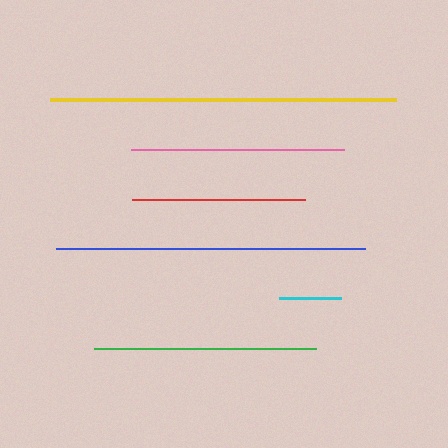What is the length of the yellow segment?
The yellow segment is approximately 346 pixels long.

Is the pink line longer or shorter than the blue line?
The blue line is longer than the pink line.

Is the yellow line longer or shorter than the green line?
The yellow line is longer than the green line.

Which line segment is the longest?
The yellow line is the longest at approximately 346 pixels.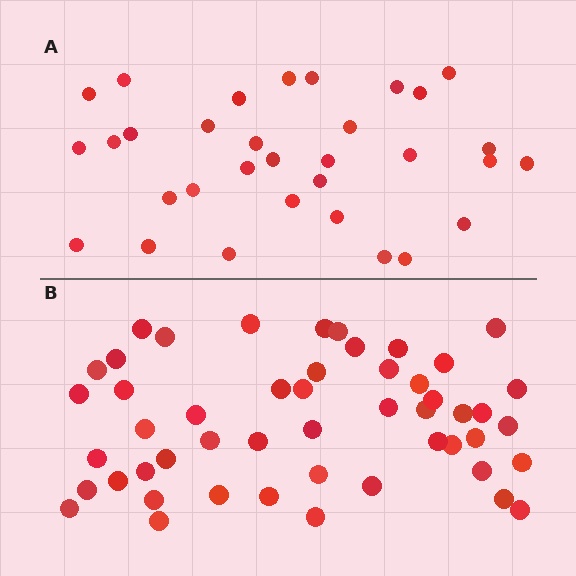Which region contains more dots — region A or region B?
Region B (the bottom region) has more dots.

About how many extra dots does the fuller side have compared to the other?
Region B has approximately 20 more dots than region A.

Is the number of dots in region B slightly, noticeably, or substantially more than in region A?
Region B has substantially more. The ratio is roughly 1.6 to 1.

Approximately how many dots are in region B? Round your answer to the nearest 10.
About 50 dots.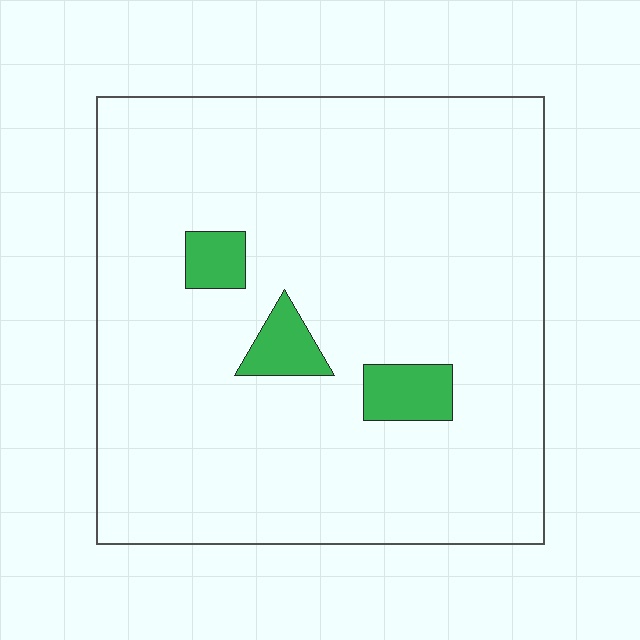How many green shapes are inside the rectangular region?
3.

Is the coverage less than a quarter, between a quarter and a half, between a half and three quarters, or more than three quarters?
Less than a quarter.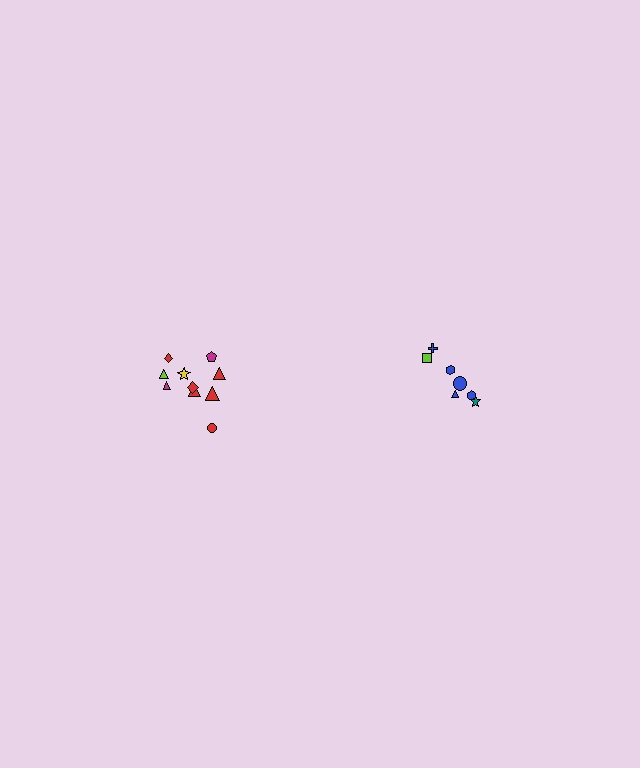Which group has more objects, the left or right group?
The left group.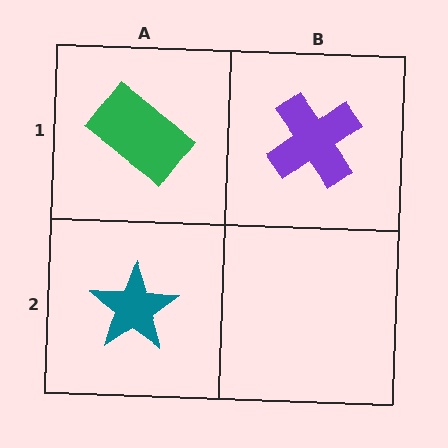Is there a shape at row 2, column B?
No, that cell is empty.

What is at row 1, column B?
A purple cross.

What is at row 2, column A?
A teal star.